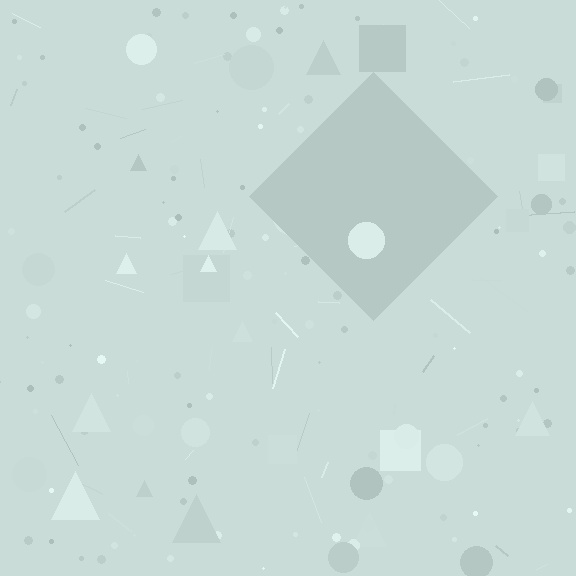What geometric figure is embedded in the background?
A diamond is embedded in the background.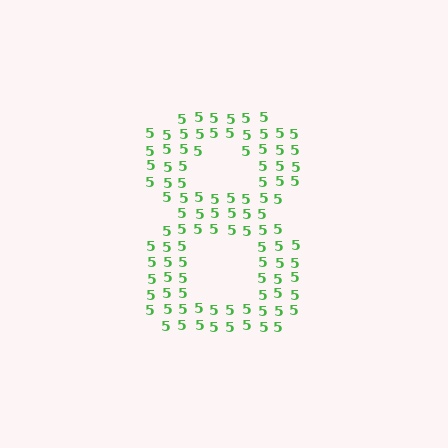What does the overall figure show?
The overall figure shows the digit 8.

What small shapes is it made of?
It is made of small digit 5's.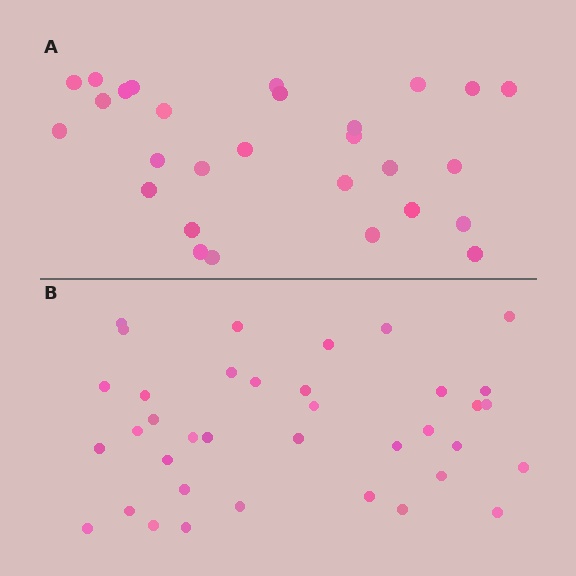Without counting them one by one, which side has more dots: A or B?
Region B (the bottom region) has more dots.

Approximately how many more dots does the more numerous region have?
Region B has roughly 8 or so more dots than region A.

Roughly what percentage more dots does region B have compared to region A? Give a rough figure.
About 30% more.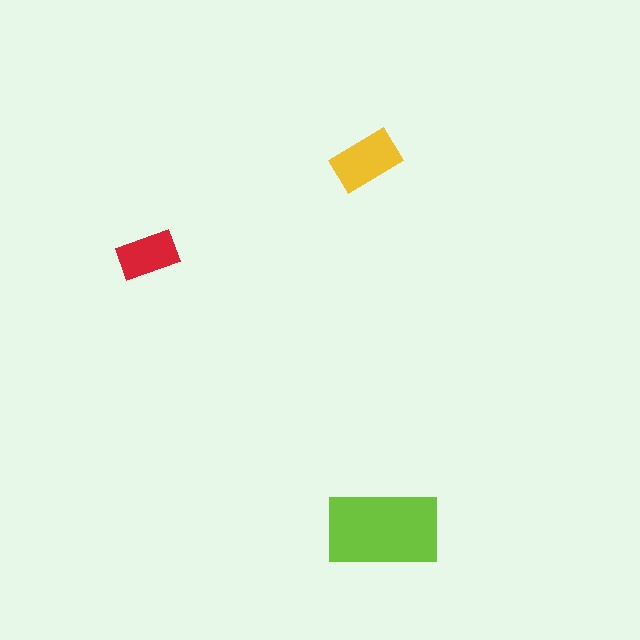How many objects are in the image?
There are 3 objects in the image.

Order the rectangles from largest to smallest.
the lime one, the yellow one, the red one.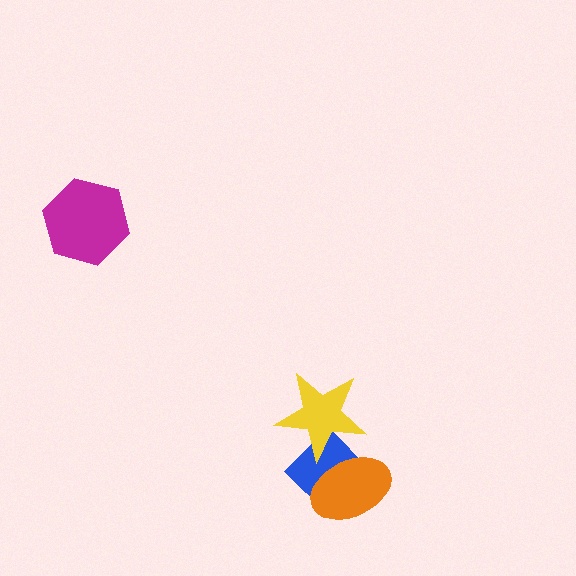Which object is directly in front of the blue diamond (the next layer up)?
The yellow star is directly in front of the blue diamond.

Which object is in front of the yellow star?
The orange ellipse is in front of the yellow star.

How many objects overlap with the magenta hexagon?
0 objects overlap with the magenta hexagon.